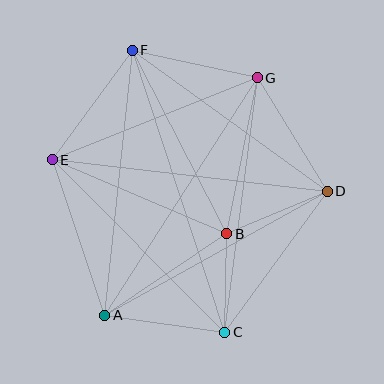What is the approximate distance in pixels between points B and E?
The distance between B and E is approximately 190 pixels.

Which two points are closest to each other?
Points B and C are closest to each other.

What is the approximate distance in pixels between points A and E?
The distance between A and E is approximately 164 pixels.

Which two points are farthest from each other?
Points C and F are farthest from each other.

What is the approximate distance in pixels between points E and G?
The distance between E and G is approximately 221 pixels.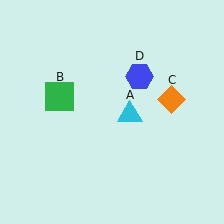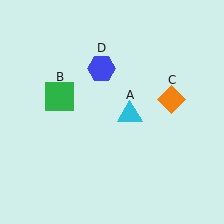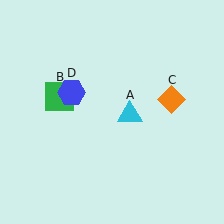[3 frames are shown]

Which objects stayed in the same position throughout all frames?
Cyan triangle (object A) and green square (object B) and orange diamond (object C) remained stationary.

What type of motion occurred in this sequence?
The blue hexagon (object D) rotated counterclockwise around the center of the scene.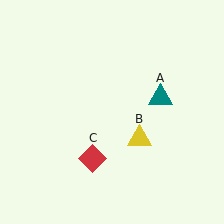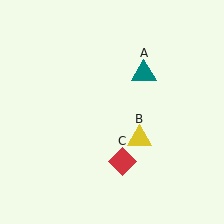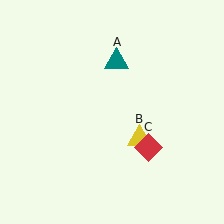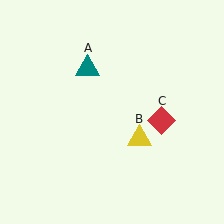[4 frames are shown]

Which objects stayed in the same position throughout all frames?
Yellow triangle (object B) remained stationary.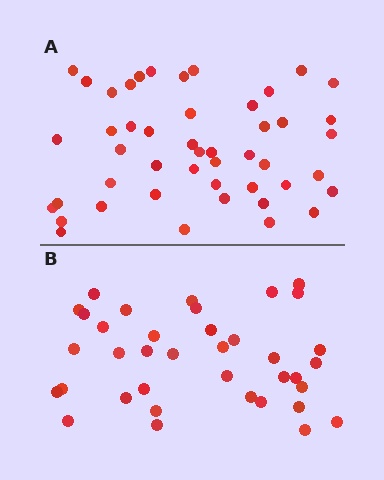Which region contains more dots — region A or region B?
Region A (the top region) has more dots.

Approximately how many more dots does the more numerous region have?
Region A has roughly 10 or so more dots than region B.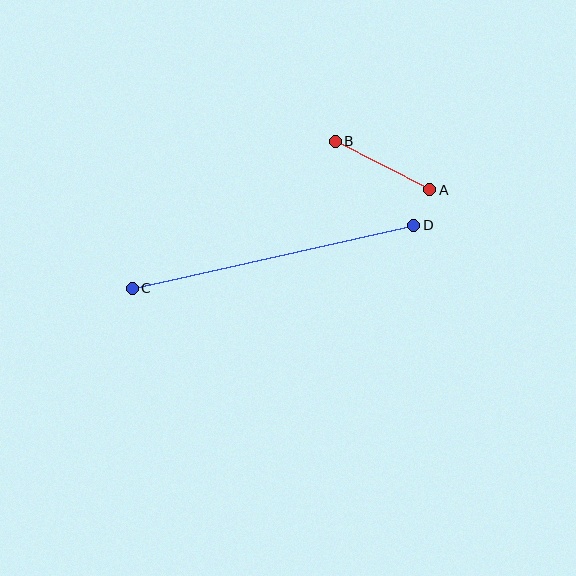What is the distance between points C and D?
The distance is approximately 289 pixels.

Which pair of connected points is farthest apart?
Points C and D are farthest apart.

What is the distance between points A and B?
The distance is approximately 106 pixels.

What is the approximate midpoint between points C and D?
The midpoint is at approximately (273, 257) pixels.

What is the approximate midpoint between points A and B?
The midpoint is at approximately (383, 166) pixels.